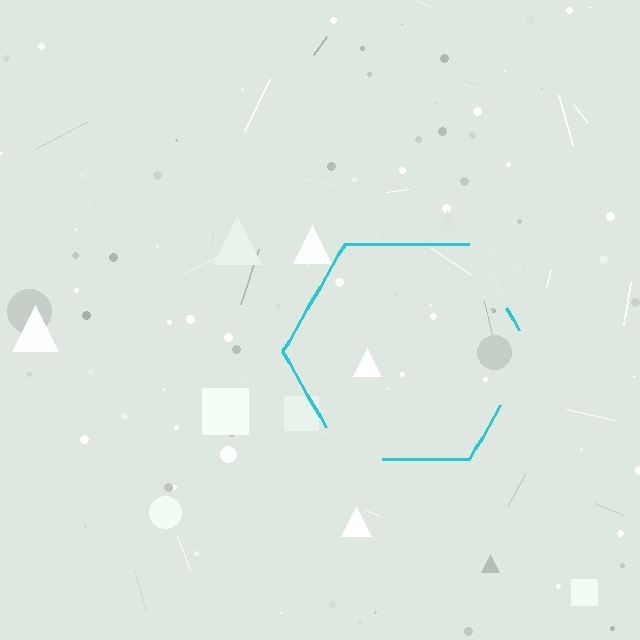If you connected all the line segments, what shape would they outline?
They would outline a hexagon.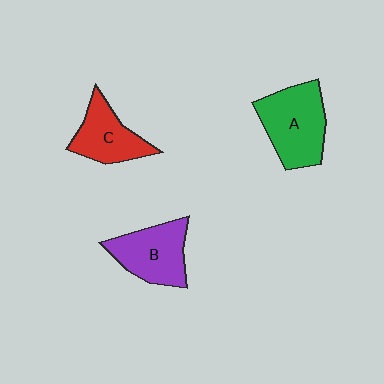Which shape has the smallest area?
Shape C (red).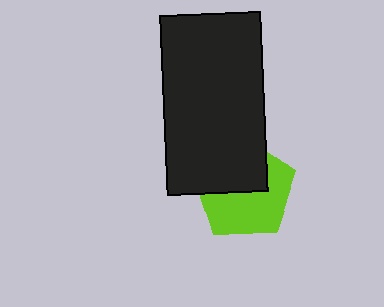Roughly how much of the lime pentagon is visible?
About half of it is visible (roughly 55%).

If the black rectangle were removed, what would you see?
You would see the complete lime pentagon.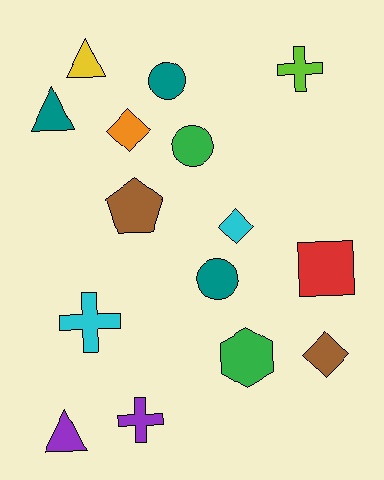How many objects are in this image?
There are 15 objects.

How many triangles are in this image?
There are 3 triangles.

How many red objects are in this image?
There is 1 red object.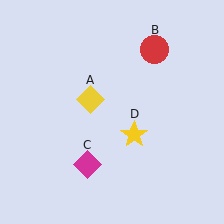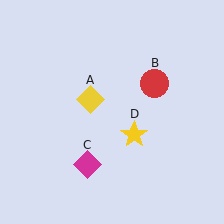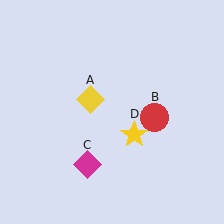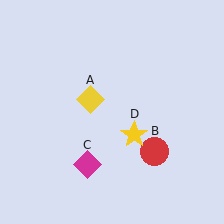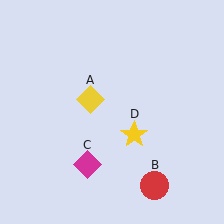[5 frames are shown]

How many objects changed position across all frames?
1 object changed position: red circle (object B).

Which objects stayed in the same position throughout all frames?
Yellow diamond (object A) and magenta diamond (object C) and yellow star (object D) remained stationary.